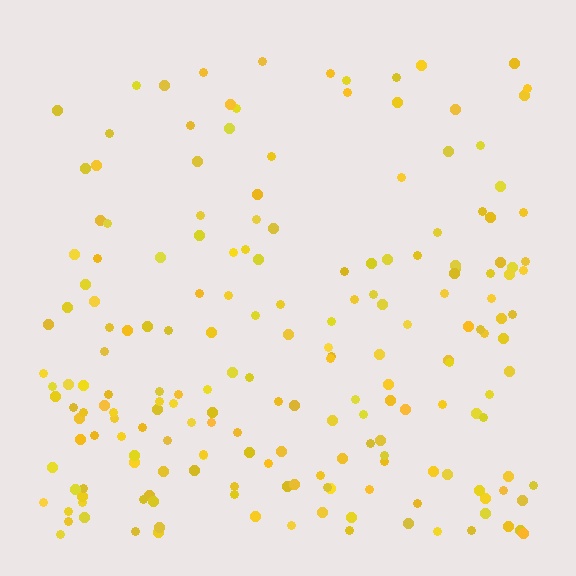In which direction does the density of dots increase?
From top to bottom, with the bottom side densest.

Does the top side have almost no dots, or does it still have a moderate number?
Still a moderate number, just noticeably fewer than the bottom.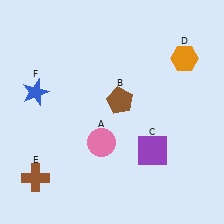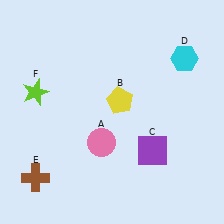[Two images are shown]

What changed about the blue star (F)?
In Image 1, F is blue. In Image 2, it changed to lime.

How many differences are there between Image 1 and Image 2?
There are 3 differences between the two images.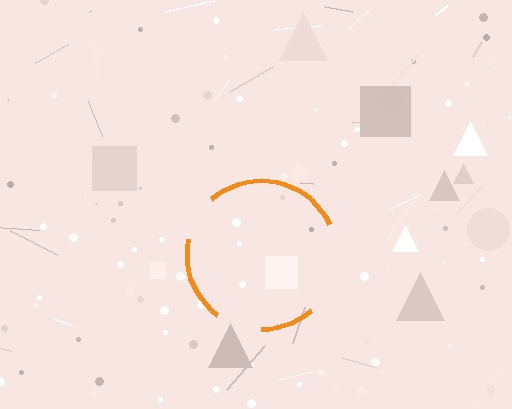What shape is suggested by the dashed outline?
The dashed outline suggests a circle.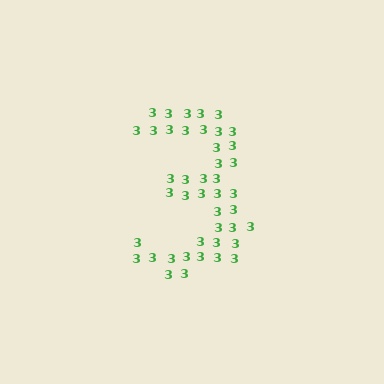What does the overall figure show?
The overall figure shows the digit 3.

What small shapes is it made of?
It is made of small digit 3's.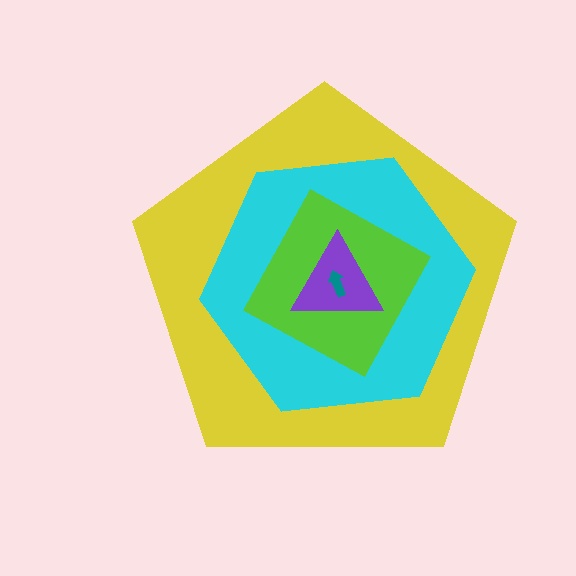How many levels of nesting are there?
5.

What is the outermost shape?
The yellow pentagon.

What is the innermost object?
The teal arrow.